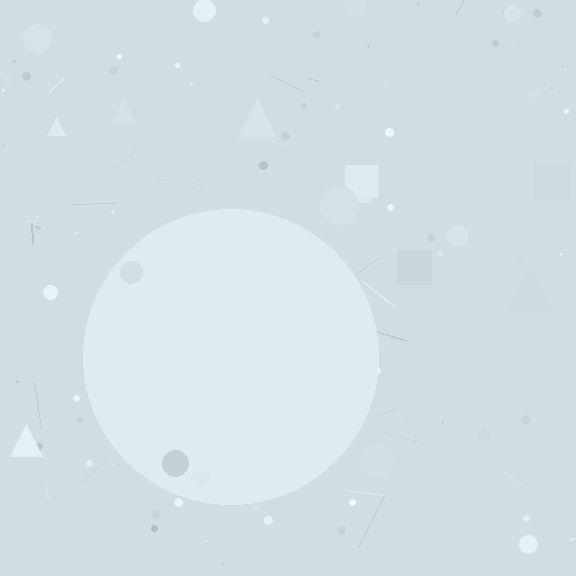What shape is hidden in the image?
A circle is hidden in the image.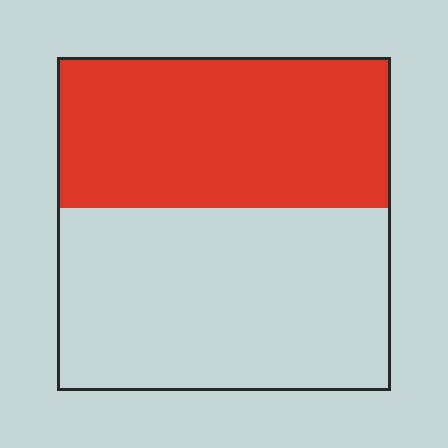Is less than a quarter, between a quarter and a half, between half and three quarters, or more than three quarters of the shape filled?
Between a quarter and a half.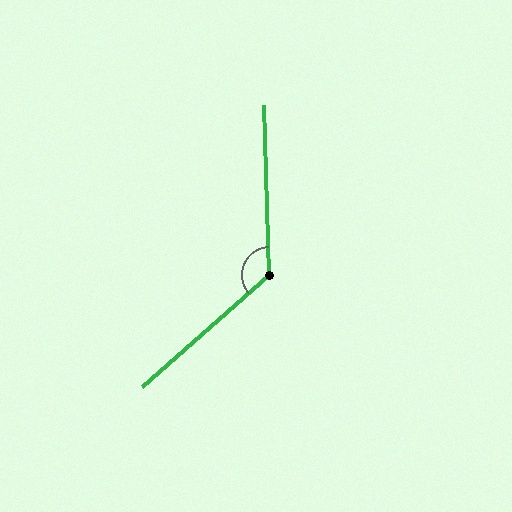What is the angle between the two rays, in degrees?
Approximately 130 degrees.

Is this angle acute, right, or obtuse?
It is obtuse.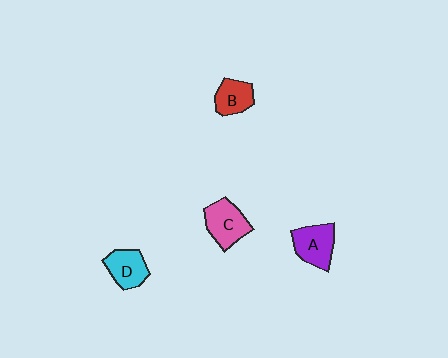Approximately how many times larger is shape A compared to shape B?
Approximately 1.3 times.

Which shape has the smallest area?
Shape B (red).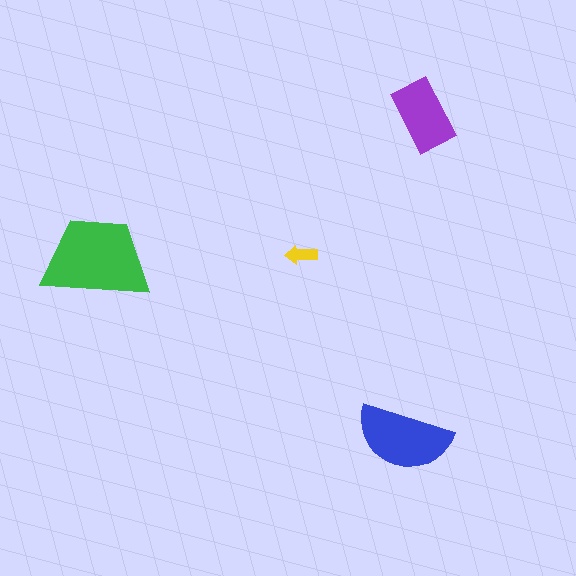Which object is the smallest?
The yellow arrow.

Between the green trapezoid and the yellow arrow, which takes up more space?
The green trapezoid.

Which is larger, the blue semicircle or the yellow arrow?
The blue semicircle.